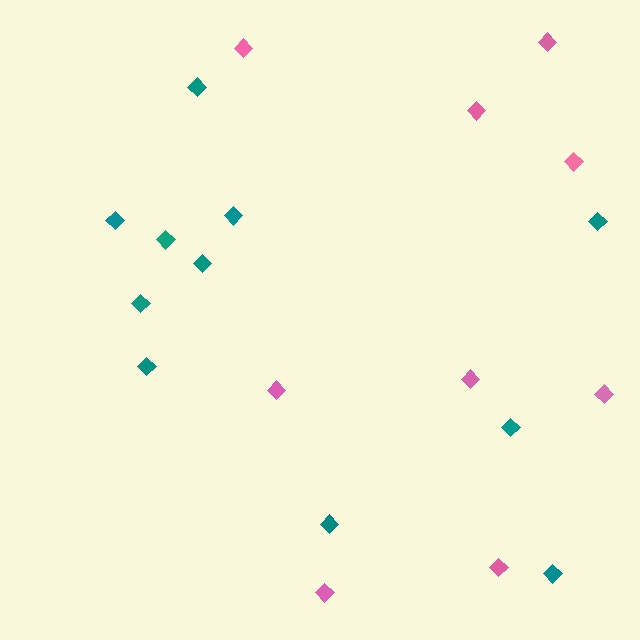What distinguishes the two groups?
There are 2 groups: one group of pink diamonds (9) and one group of teal diamonds (11).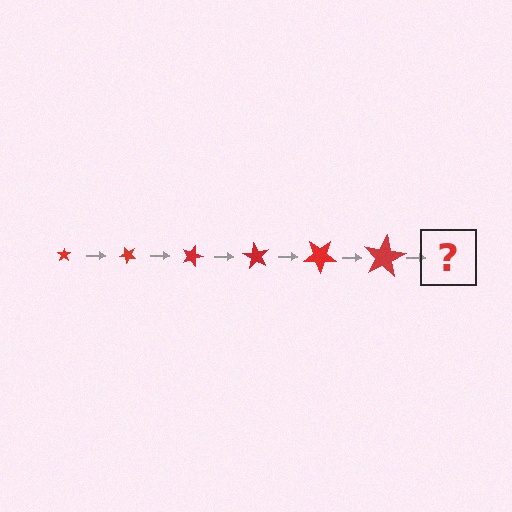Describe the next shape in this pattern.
It should be a star, larger than the previous one and rotated 270 degrees from the start.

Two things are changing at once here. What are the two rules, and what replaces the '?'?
The two rules are that the star grows larger each step and it rotates 45 degrees each step. The '?' should be a star, larger than the previous one and rotated 270 degrees from the start.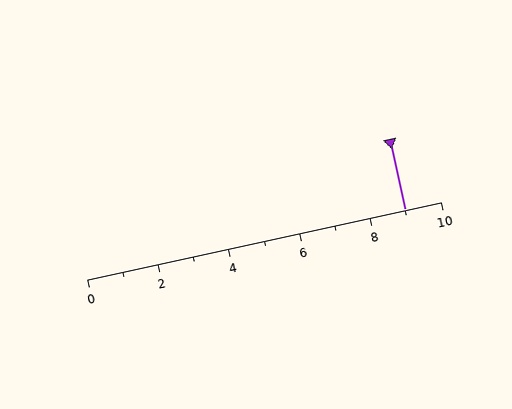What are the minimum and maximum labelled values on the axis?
The axis runs from 0 to 10.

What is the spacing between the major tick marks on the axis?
The major ticks are spaced 2 apart.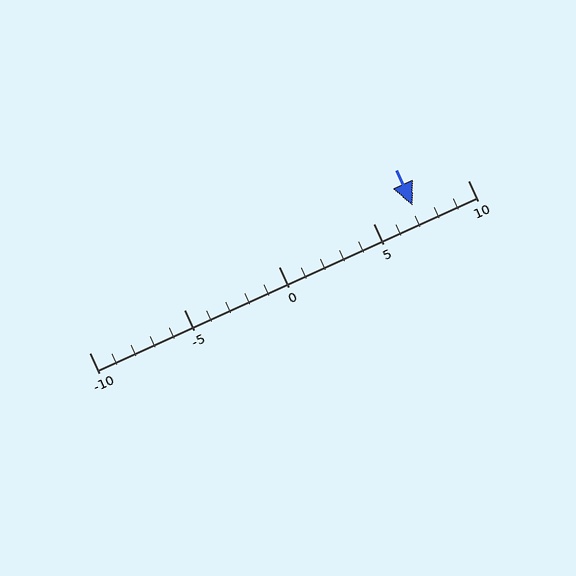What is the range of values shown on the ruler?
The ruler shows values from -10 to 10.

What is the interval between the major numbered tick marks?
The major tick marks are spaced 5 units apart.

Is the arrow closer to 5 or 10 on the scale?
The arrow is closer to 5.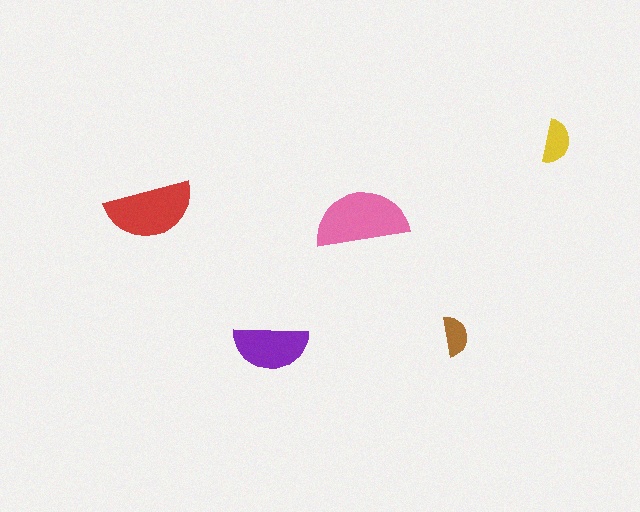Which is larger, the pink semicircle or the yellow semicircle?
The pink one.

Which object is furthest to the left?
The red semicircle is leftmost.